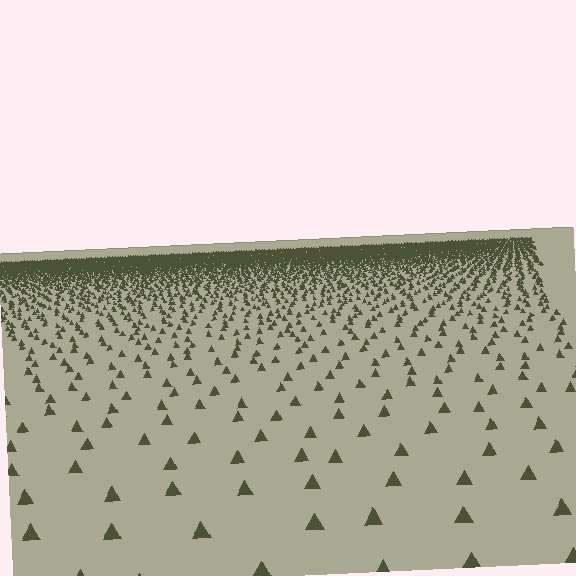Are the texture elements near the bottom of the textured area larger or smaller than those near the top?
Larger. Near the bottom, elements are closer to the viewer and appear at a bigger on-screen size.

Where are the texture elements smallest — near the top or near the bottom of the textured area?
Near the top.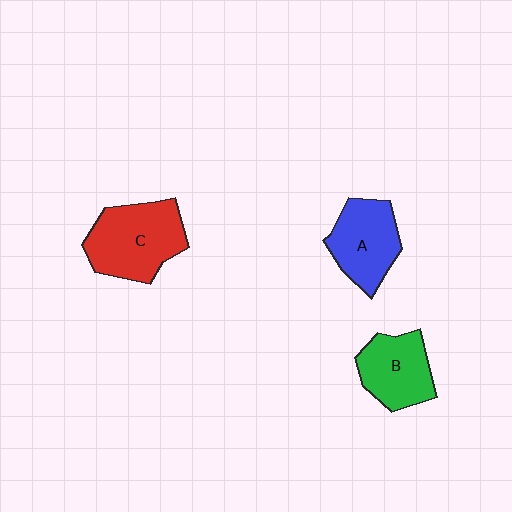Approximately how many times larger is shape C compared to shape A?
Approximately 1.3 times.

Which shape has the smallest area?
Shape B (green).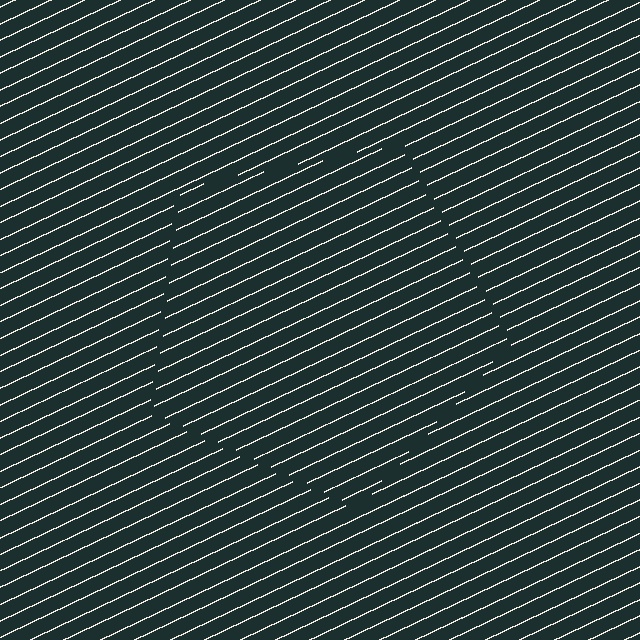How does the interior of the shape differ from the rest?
The interior of the shape contains the same grating, shifted by half a period — the contour is defined by the phase discontinuity where line-ends from the inner and outer gratings abut.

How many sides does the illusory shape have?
5 sides — the line-ends trace a pentagon.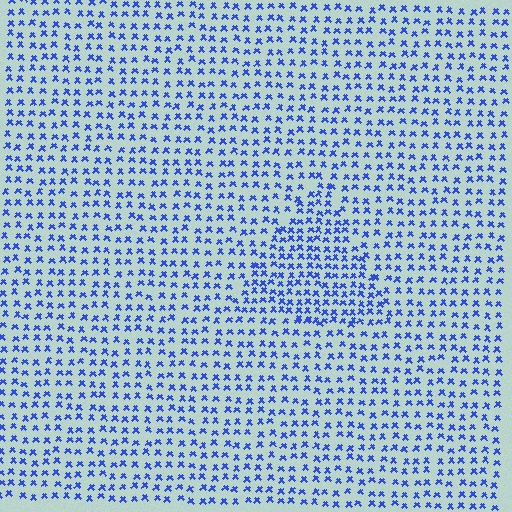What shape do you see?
I see a triangle.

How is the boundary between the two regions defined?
The boundary is defined by a change in element density (approximately 1.6x ratio). All elements are the same color, size, and shape.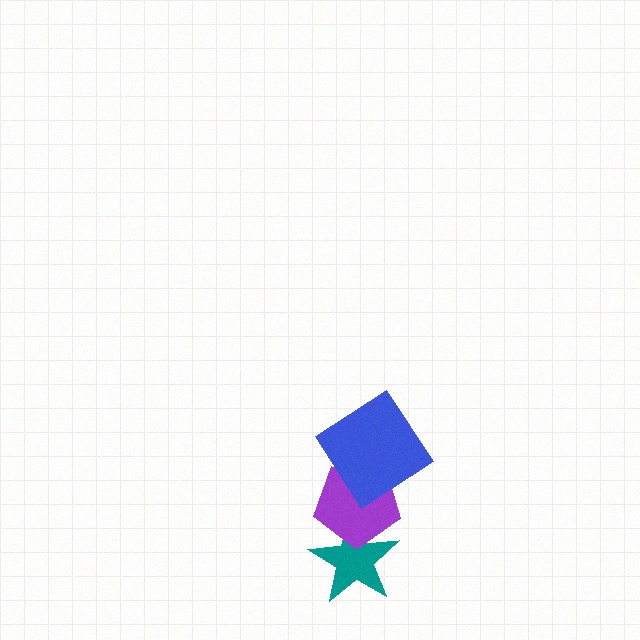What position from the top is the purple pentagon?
The purple pentagon is 2nd from the top.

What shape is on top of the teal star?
The purple pentagon is on top of the teal star.